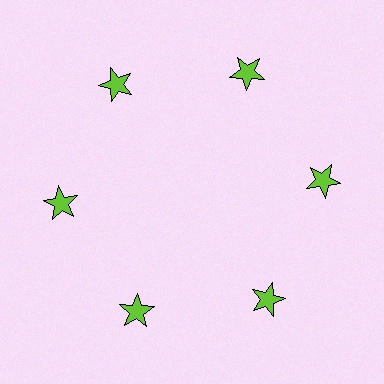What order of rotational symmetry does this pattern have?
This pattern has 6-fold rotational symmetry.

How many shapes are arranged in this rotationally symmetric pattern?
There are 6 shapes, arranged in 6 groups of 1.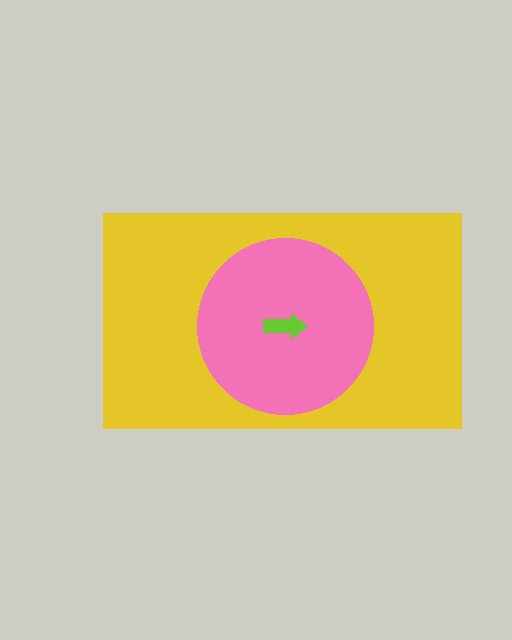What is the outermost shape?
The yellow rectangle.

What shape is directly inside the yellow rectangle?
The pink circle.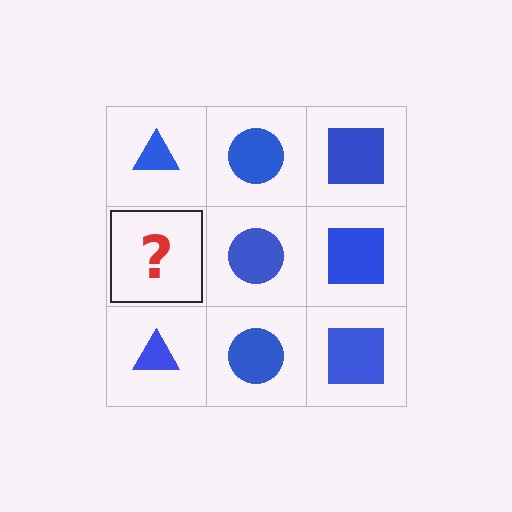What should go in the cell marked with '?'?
The missing cell should contain a blue triangle.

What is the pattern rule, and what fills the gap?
The rule is that each column has a consistent shape. The gap should be filled with a blue triangle.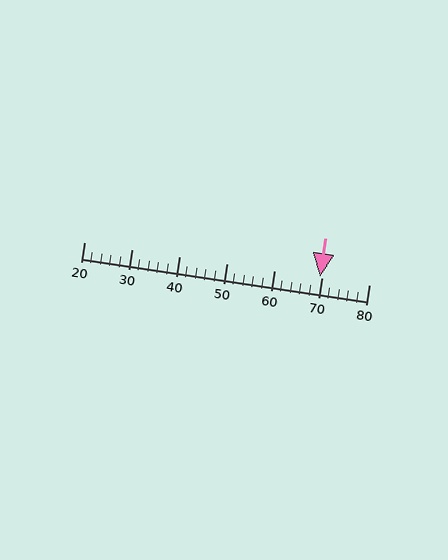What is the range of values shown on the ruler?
The ruler shows values from 20 to 80.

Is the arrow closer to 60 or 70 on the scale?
The arrow is closer to 70.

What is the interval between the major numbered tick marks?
The major tick marks are spaced 10 units apart.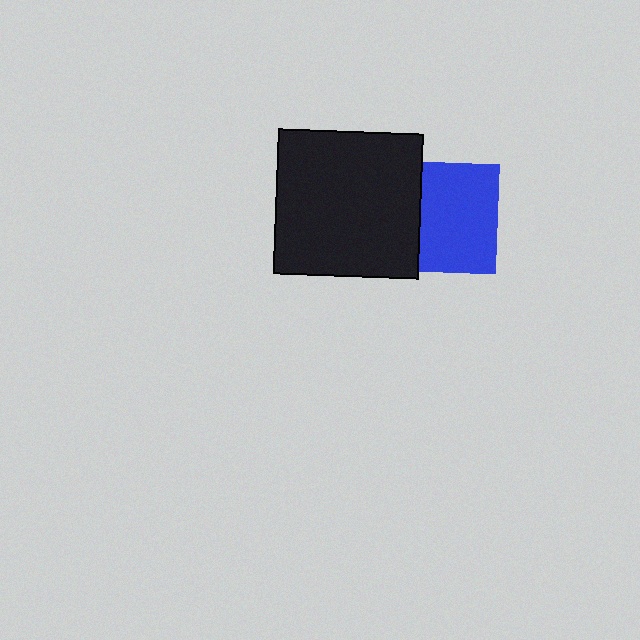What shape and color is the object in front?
The object in front is a black square.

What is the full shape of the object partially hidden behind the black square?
The partially hidden object is a blue square.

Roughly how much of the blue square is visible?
Most of it is visible (roughly 69%).